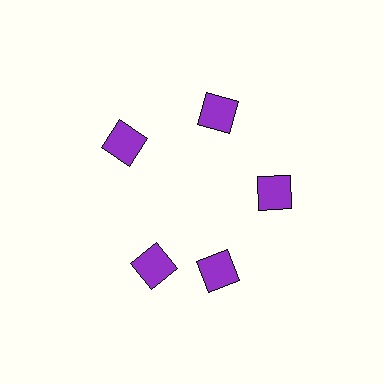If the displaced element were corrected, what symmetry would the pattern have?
It would have 5-fold rotational symmetry — the pattern would map onto itself every 72 degrees.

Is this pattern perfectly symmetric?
No. The 5 purple squares are arranged in a ring, but one element near the 8 o'clock position is rotated out of alignment along the ring, breaking the 5-fold rotational symmetry.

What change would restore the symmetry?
The symmetry would be restored by rotating it back into even spacing with its neighbors so that all 5 squares sit at equal angles and equal distance from the center.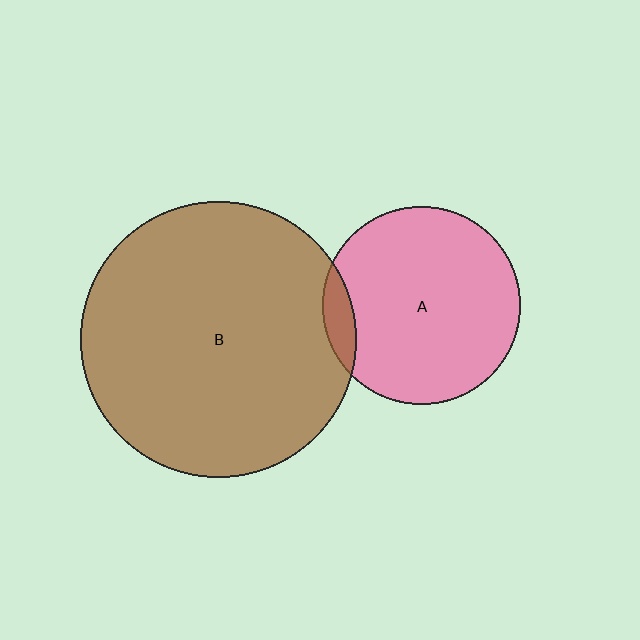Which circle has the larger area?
Circle B (brown).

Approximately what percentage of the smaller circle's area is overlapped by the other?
Approximately 10%.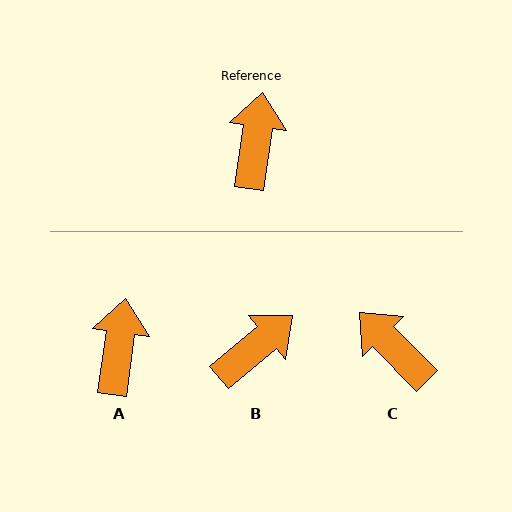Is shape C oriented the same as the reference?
No, it is off by about 52 degrees.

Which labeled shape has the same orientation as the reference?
A.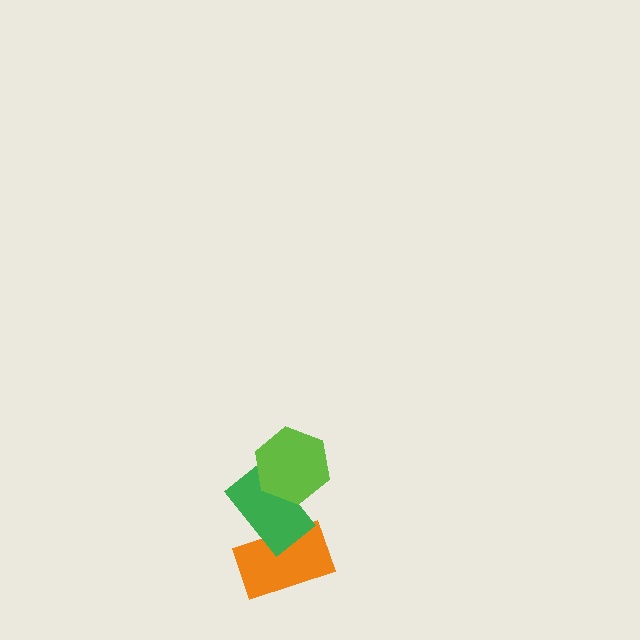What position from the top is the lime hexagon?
The lime hexagon is 1st from the top.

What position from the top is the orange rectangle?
The orange rectangle is 3rd from the top.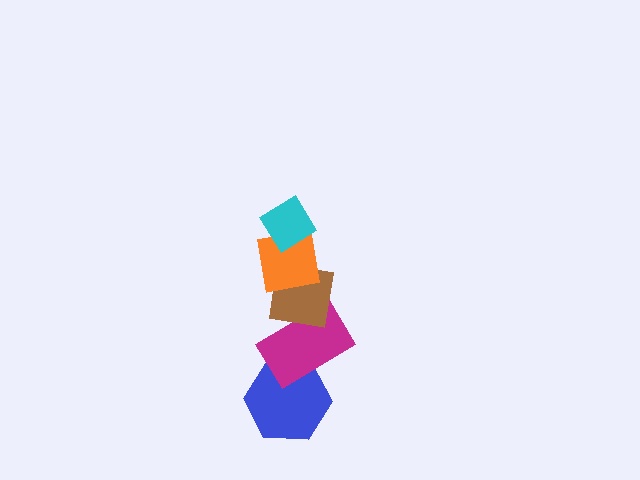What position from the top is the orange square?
The orange square is 2nd from the top.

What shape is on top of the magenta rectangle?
The brown square is on top of the magenta rectangle.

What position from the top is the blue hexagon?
The blue hexagon is 5th from the top.